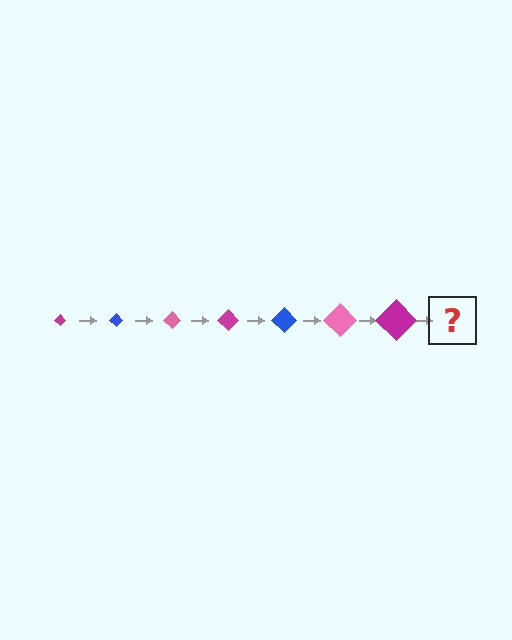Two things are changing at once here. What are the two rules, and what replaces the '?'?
The two rules are that the diamond grows larger each step and the color cycles through magenta, blue, and pink. The '?' should be a blue diamond, larger than the previous one.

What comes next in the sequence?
The next element should be a blue diamond, larger than the previous one.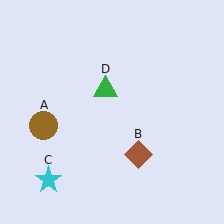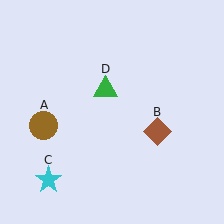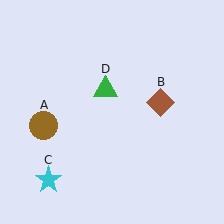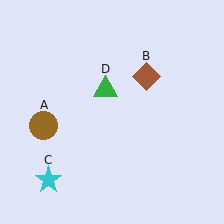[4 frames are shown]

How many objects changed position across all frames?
1 object changed position: brown diamond (object B).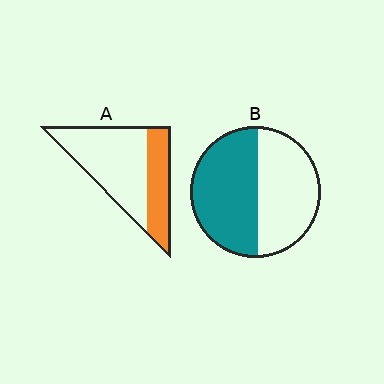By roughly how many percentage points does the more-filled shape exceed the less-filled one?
By roughly 20 percentage points (B over A).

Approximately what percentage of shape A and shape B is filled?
A is approximately 35% and B is approximately 50%.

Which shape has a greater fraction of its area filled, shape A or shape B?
Shape B.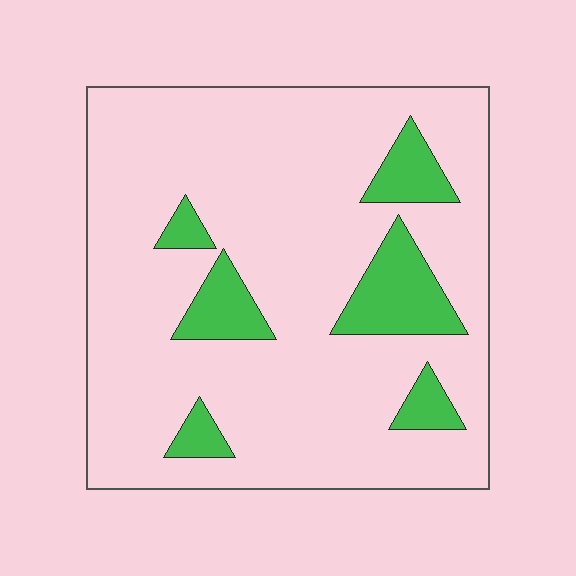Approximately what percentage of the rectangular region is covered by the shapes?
Approximately 15%.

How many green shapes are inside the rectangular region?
6.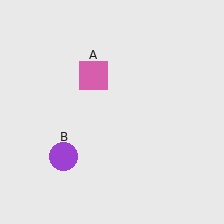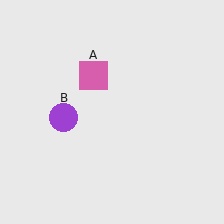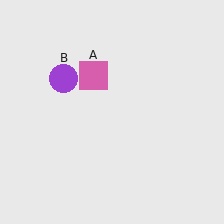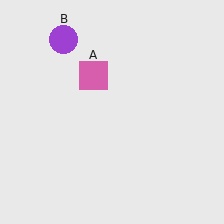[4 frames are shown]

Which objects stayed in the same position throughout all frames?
Pink square (object A) remained stationary.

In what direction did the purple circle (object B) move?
The purple circle (object B) moved up.